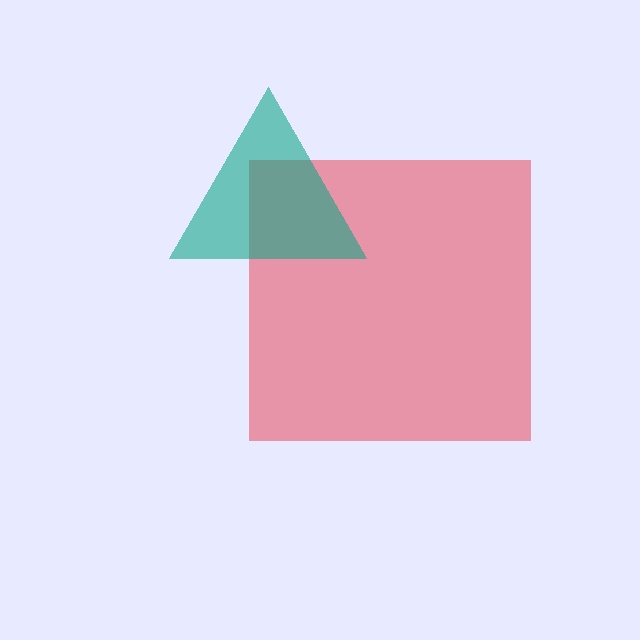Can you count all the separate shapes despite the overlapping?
Yes, there are 2 separate shapes.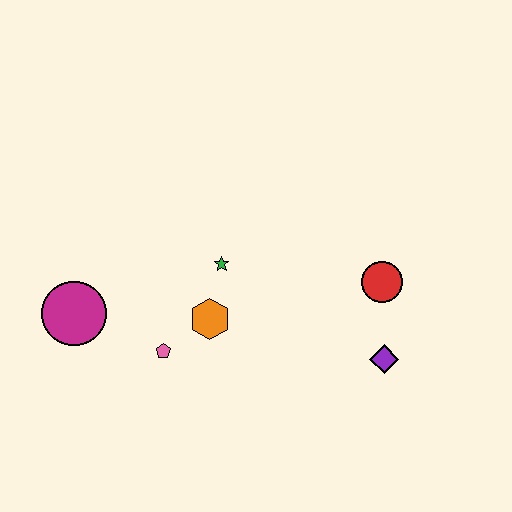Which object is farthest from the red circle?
The magenta circle is farthest from the red circle.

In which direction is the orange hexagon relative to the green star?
The orange hexagon is below the green star.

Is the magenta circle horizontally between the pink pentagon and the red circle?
No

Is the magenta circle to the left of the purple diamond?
Yes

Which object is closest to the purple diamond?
The red circle is closest to the purple diamond.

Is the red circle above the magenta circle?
Yes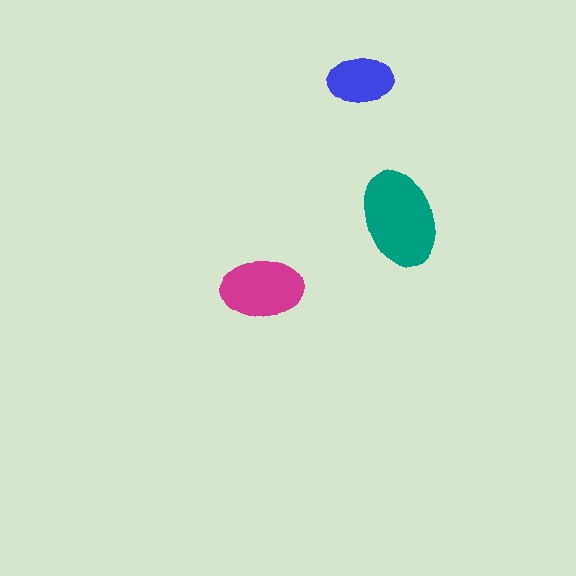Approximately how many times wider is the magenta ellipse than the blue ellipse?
About 1.5 times wider.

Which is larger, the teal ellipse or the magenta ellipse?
The teal one.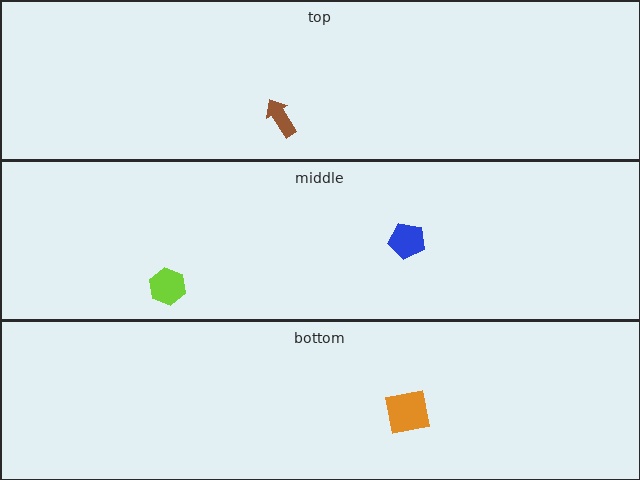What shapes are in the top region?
The brown arrow.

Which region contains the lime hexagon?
The middle region.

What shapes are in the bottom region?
The orange square.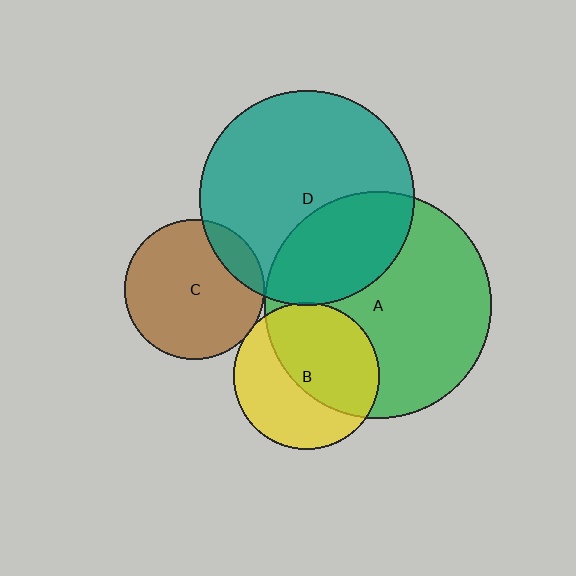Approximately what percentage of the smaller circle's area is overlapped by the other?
Approximately 15%.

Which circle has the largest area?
Circle A (green).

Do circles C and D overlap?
Yes.